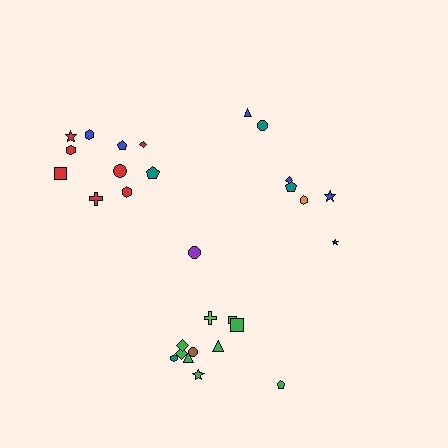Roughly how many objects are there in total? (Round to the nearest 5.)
Roughly 30 objects in total.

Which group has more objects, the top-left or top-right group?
The top-left group.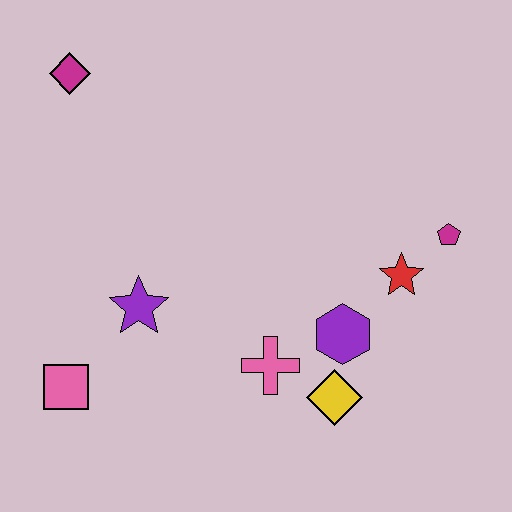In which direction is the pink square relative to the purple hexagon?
The pink square is to the left of the purple hexagon.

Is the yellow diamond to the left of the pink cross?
No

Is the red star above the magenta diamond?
No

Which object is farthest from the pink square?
The magenta pentagon is farthest from the pink square.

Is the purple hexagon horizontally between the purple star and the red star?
Yes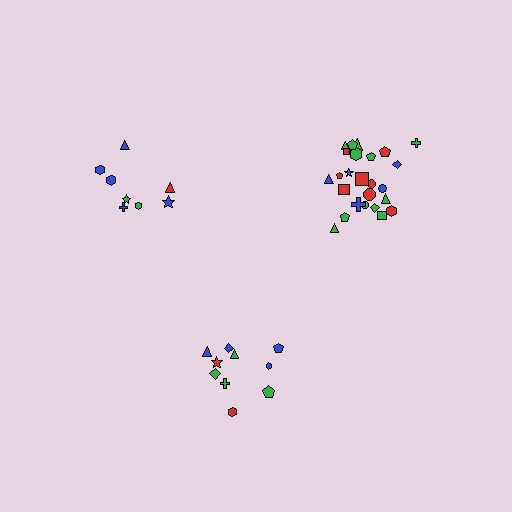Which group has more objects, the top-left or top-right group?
The top-right group.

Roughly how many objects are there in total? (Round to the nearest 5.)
Roughly 45 objects in total.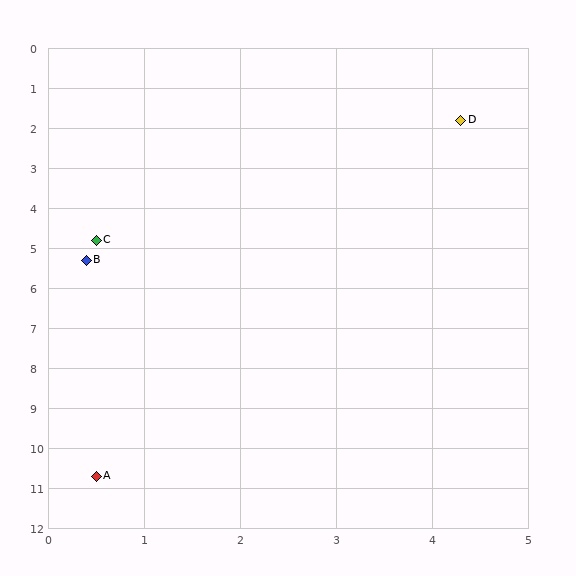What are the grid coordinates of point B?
Point B is at approximately (0.4, 5.3).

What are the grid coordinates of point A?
Point A is at approximately (0.5, 10.7).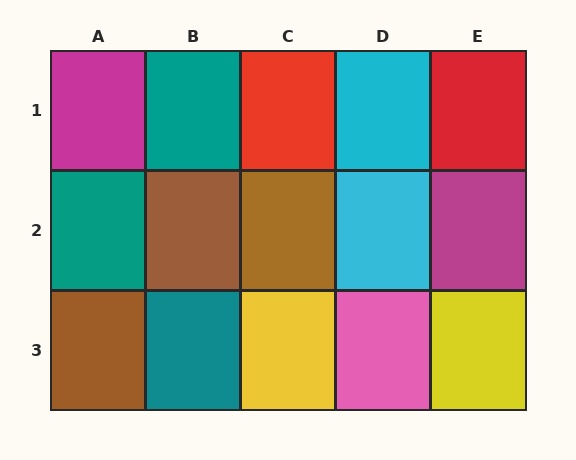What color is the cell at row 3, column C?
Yellow.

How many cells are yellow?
2 cells are yellow.